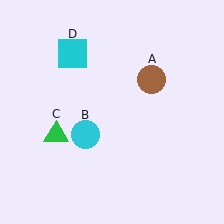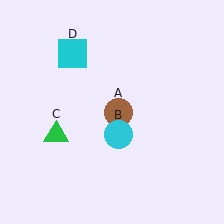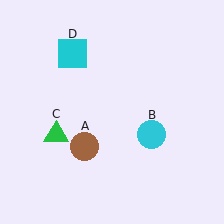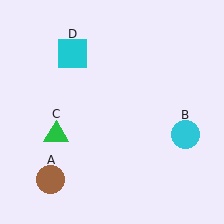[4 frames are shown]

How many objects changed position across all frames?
2 objects changed position: brown circle (object A), cyan circle (object B).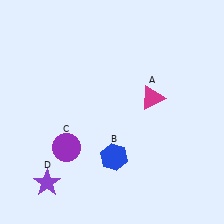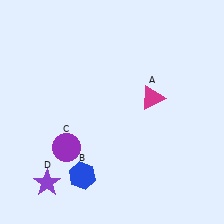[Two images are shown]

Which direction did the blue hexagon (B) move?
The blue hexagon (B) moved left.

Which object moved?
The blue hexagon (B) moved left.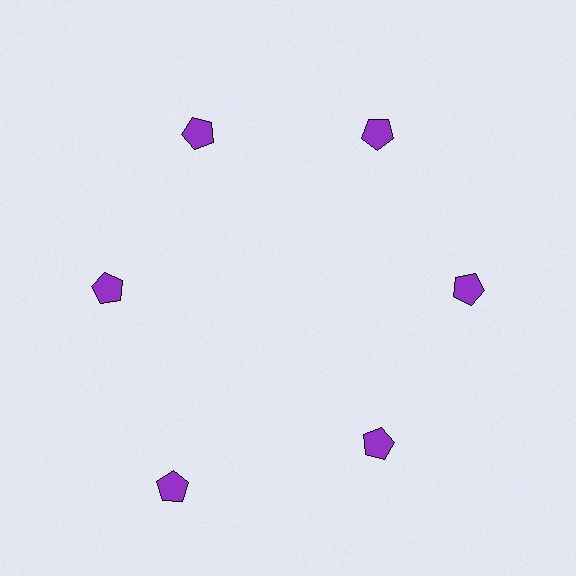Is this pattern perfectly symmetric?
No. The 6 purple pentagons are arranged in a ring, but one element near the 7 o'clock position is pushed outward from the center, breaking the 6-fold rotational symmetry.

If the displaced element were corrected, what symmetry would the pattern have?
It would have 6-fold rotational symmetry — the pattern would map onto itself every 60 degrees.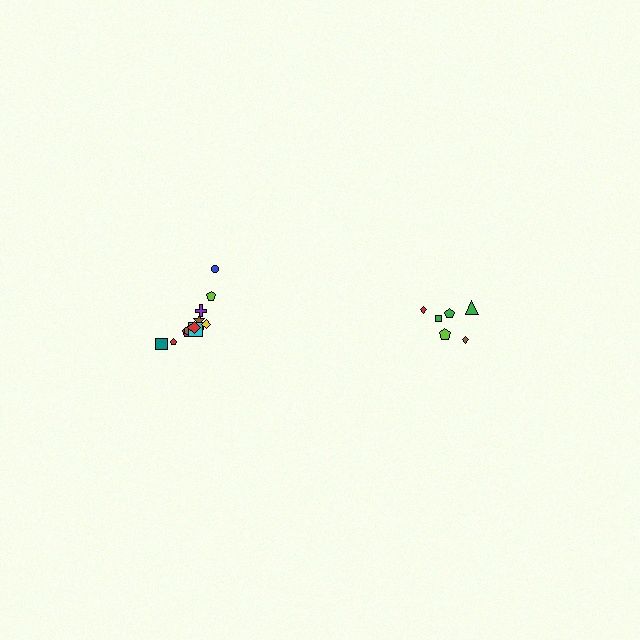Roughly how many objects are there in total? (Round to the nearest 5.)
Roughly 20 objects in total.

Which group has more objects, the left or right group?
The left group.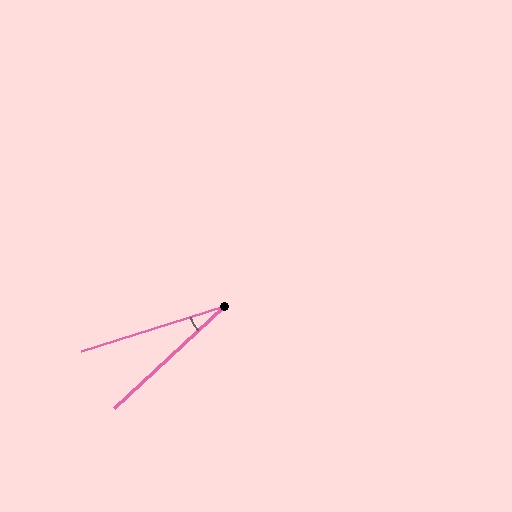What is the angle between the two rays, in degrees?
Approximately 26 degrees.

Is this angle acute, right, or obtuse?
It is acute.